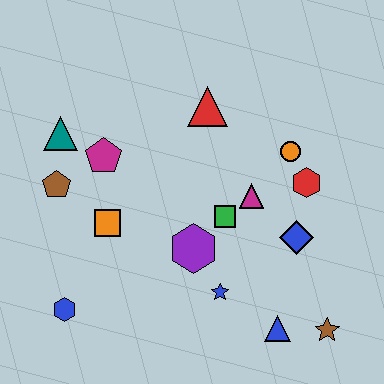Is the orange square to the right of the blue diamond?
No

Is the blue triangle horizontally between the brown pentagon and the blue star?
No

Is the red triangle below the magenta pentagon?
No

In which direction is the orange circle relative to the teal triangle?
The orange circle is to the right of the teal triangle.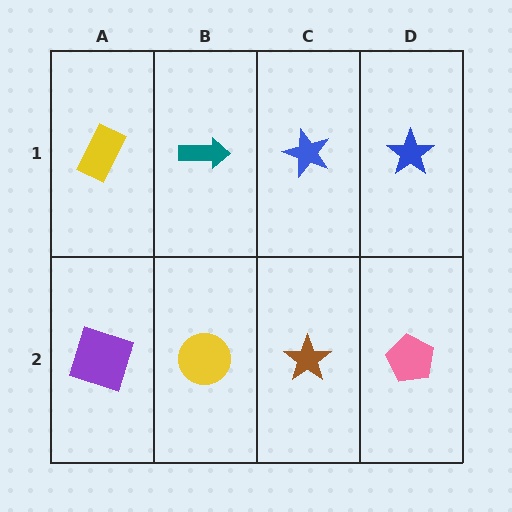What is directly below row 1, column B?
A yellow circle.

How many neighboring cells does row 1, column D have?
2.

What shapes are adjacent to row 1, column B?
A yellow circle (row 2, column B), a yellow rectangle (row 1, column A), a blue star (row 1, column C).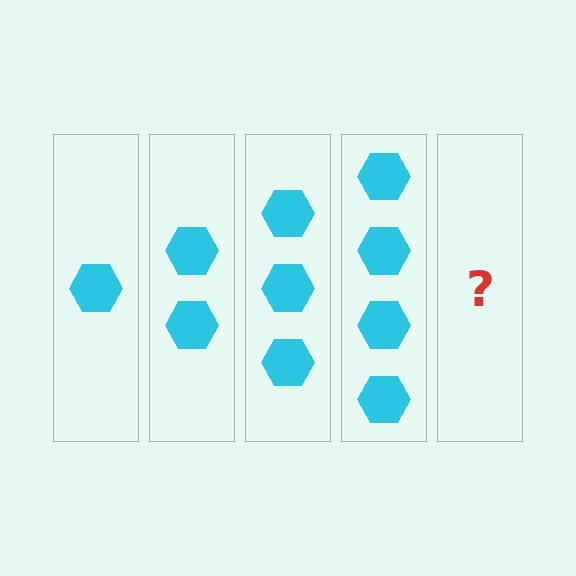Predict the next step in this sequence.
The next step is 5 hexagons.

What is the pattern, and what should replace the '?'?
The pattern is that each step adds one more hexagon. The '?' should be 5 hexagons.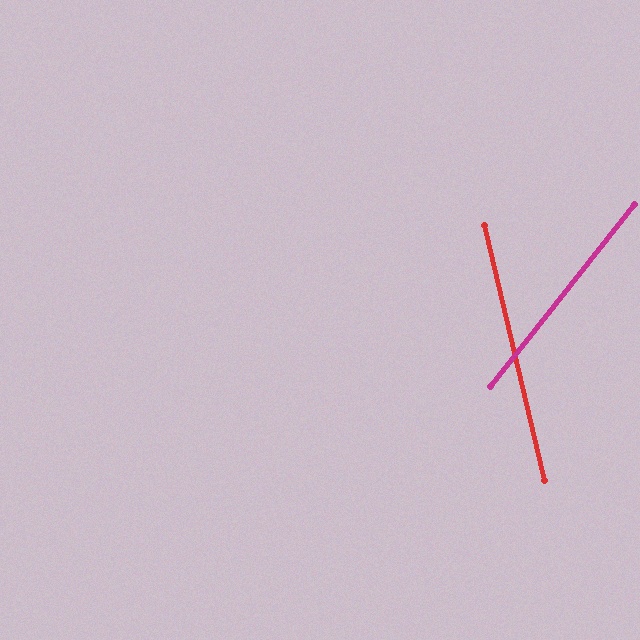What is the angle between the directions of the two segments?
Approximately 51 degrees.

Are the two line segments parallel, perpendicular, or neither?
Neither parallel nor perpendicular — they differ by about 51°.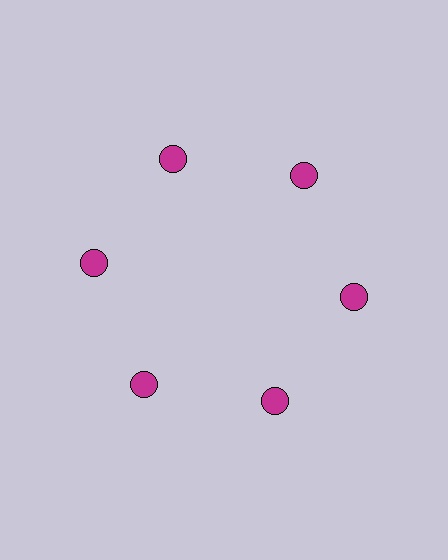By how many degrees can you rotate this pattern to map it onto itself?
The pattern maps onto itself every 60 degrees of rotation.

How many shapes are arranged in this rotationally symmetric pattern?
There are 6 shapes, arranged in 6 groups of 1.